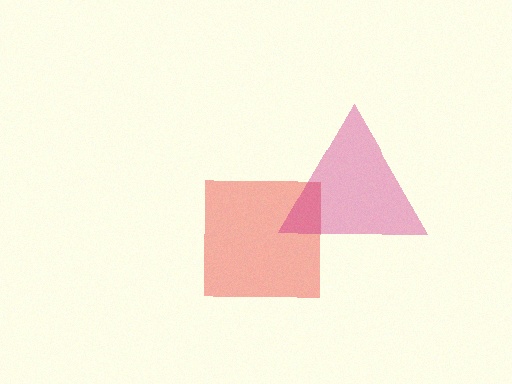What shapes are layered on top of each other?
The layered shapes are: a red square, a magenta triangle.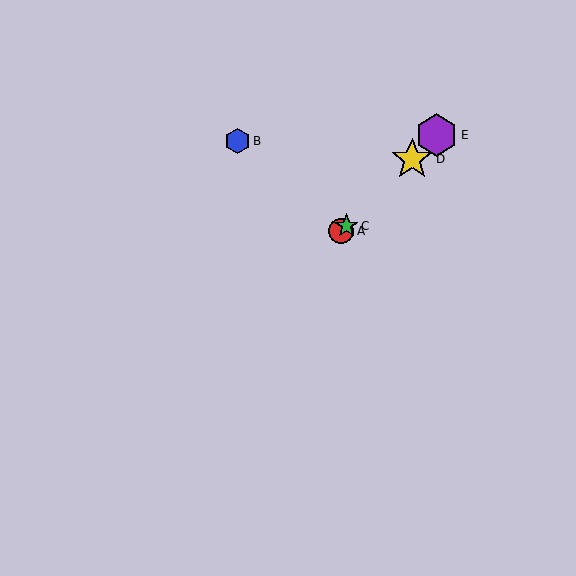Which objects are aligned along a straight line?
Objects A, C, D, E are aligned along a straight line.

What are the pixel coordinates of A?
Object A is at (341, 231).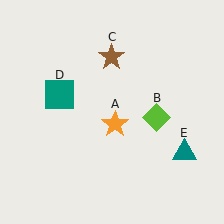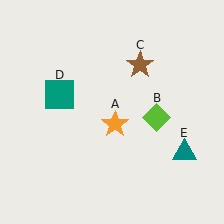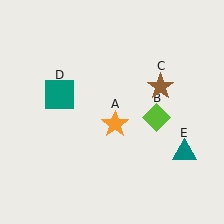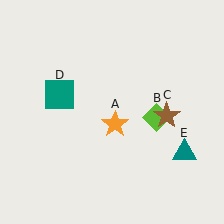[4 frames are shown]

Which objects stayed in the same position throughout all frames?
Orange star (object A) and lime diamond (object B) and teal square (object D) and teal triangle (object E) remained stationary.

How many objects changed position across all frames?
1 object changed position: brown star (object C).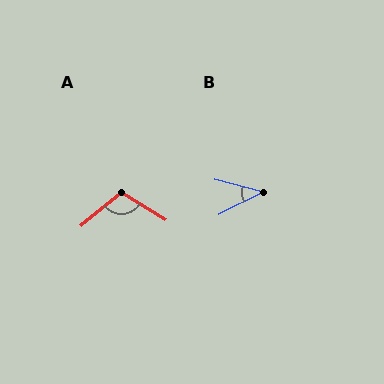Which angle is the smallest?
B, at approximately 41 degrees.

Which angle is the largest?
A, at approximately 109 degrees.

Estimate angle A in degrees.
Approximately 109 degrees.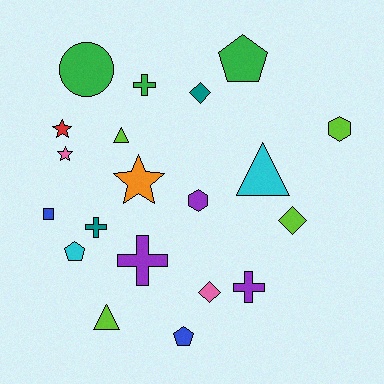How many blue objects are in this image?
There are 2 blue objects.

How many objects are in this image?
There are 20 objects.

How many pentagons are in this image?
There are 3 pentagons.